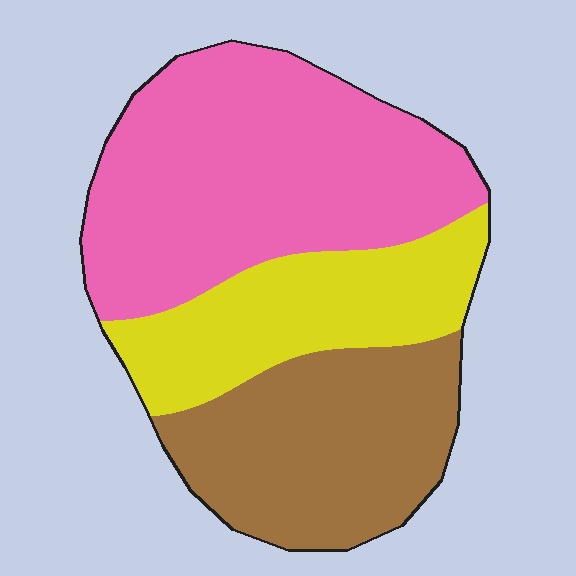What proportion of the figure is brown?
Brown takes up about one third (1/3) of the figure.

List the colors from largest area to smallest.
From largest to smallest: pink, brown, yellow.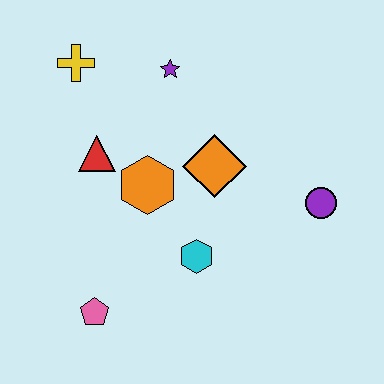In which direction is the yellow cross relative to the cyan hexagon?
The yellow cross is above the cyan hexagon.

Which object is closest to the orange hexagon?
The red triangle is closest to the orange hexagon.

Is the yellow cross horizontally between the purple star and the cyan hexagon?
No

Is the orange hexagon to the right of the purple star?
No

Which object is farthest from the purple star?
The pink pentagon is farthest from the purple star.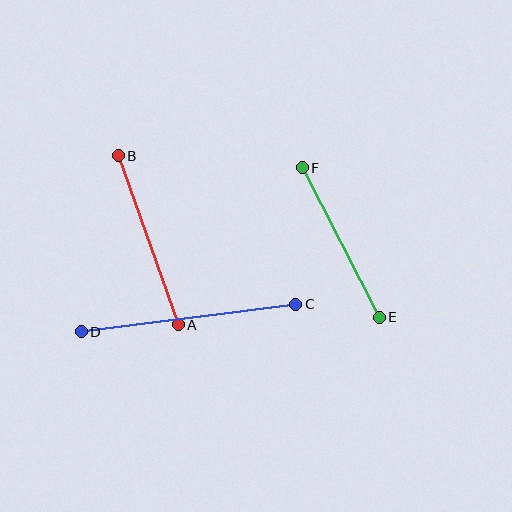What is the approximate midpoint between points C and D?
The midpoint is at approximately (188, 318) pixels.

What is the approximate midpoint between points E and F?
The midpoint is at approximately (341, 243) pixels.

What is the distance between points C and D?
The distance is approximately 217 pixels.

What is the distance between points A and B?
The distance is approximately 179 pixels.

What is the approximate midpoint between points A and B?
The midpoint is at approximately (148, 240) pixels.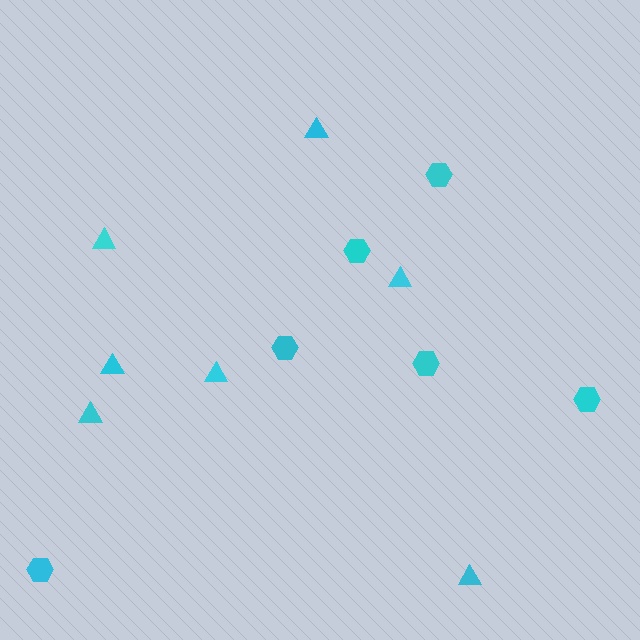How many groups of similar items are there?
There are 2 groups: one group of triangles (7) and one group of hexagons (6).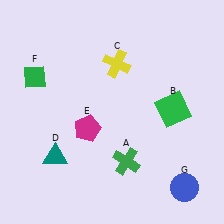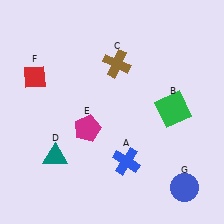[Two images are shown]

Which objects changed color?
A changed from green to blue. C changed from yellow to brown. F changed from green to red.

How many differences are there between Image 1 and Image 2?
There are 3 differences between the two images.